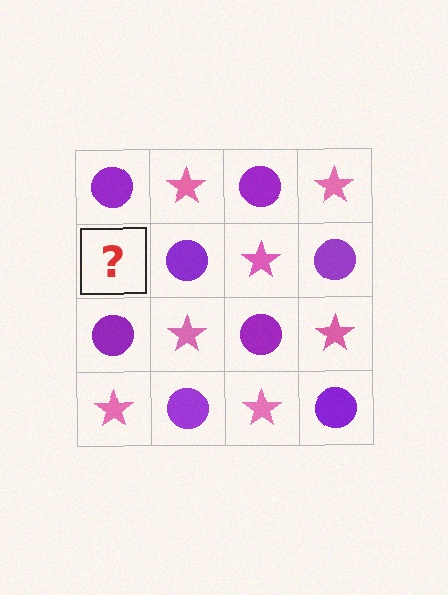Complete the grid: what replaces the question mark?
The question mark should be replaced with a pink star.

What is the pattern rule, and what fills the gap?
The rule is that it alternates purple circle and pink star in a checkerboard pattern. The gap should be filled with a pink star.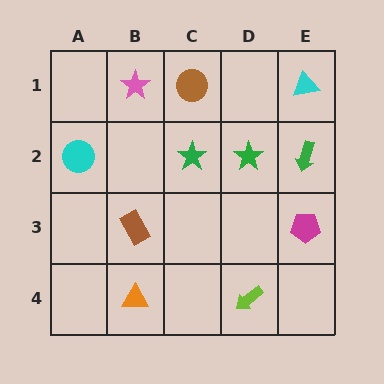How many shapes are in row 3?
2 shapes.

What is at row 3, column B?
A brown rectangle.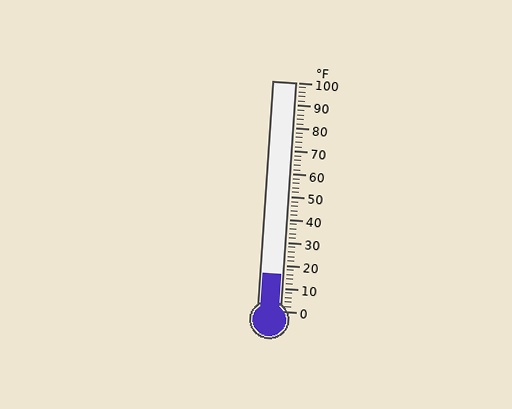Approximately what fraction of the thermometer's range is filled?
The thermometer is filled to approximately 15% of its range.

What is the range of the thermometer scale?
The thermometer scale ranges from 0°F to 100°F.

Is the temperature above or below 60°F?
The temperature is below 60°F.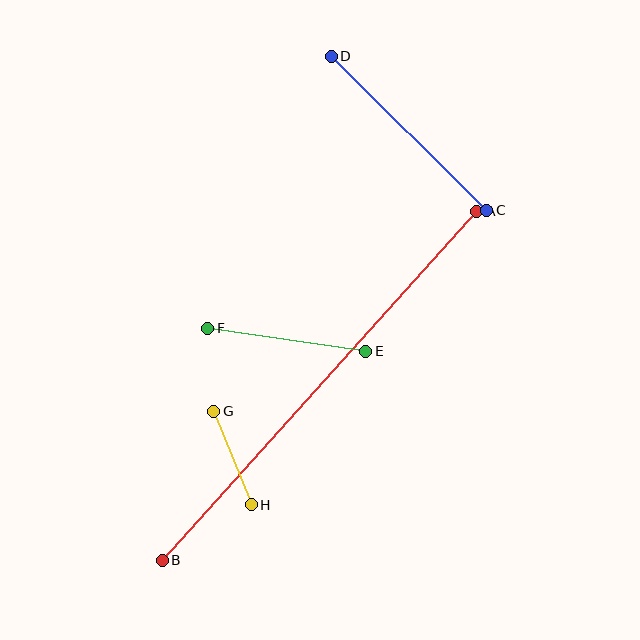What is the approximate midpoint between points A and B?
The midpoint is at approximately (319, 386) pixels.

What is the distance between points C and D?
The distance is approximately 219 pixels.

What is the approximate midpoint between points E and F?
The midpoint is at approximately (287, 340) pixels.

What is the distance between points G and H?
The distance is approximately 100 pixels.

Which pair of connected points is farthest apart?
Points A and B are farthest apart.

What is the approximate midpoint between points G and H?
The midpoint is at approximately (232, 458) pixels.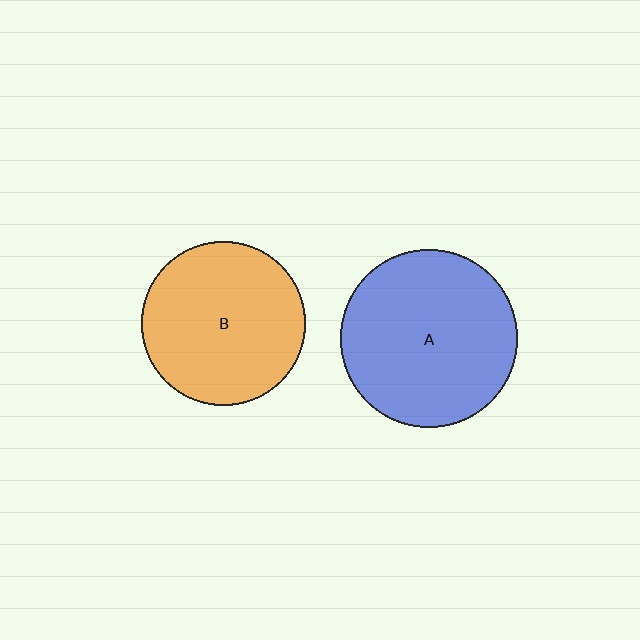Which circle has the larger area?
Circle A (blue).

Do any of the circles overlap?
No, none of the circles overlap.